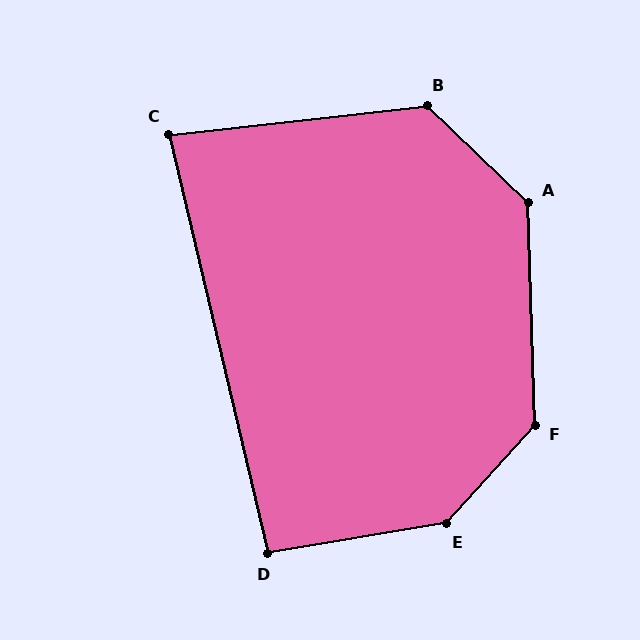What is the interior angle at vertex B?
Approximately 130 degrees (obtuse).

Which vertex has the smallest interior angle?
C, at approximately 83 degrees.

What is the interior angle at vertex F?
Approximately 136 degrees (obtuse).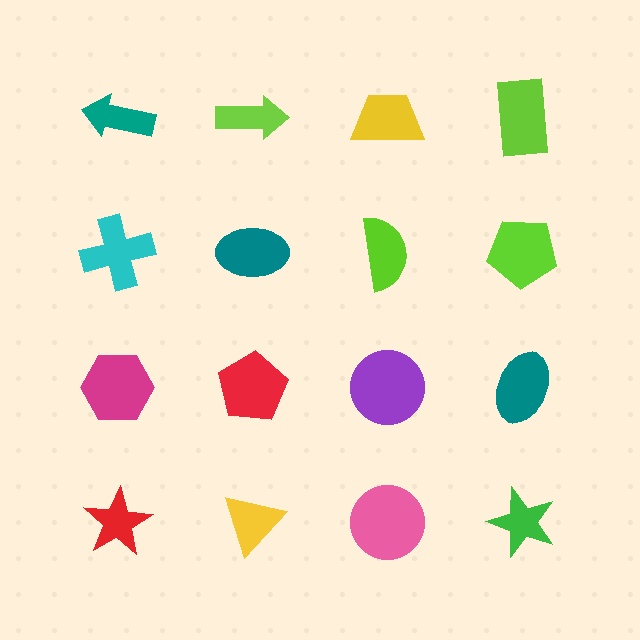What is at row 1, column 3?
A yellow trapezoid.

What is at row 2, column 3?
A lime semicircle.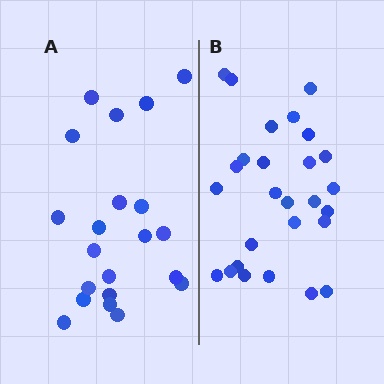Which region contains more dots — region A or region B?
Region B (the right region) has more dots.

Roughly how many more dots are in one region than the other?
Region B has about 6 more dots than region A.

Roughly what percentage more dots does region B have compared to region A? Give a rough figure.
About 30% more.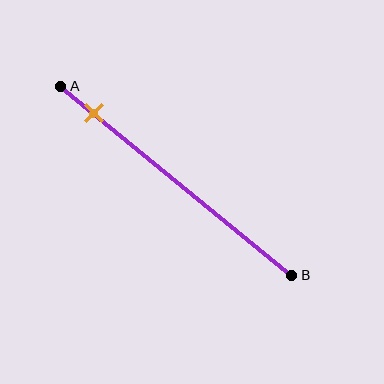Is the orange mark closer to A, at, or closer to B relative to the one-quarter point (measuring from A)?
The orange mark is closer to point A than the one-quarter point of segment AB.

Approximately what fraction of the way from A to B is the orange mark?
The orange mark is approximately 15% of the way from A to B.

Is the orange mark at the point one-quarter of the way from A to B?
No, the mark is at about 15% from A, not at the 25% one-quarter point.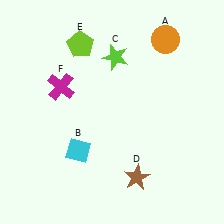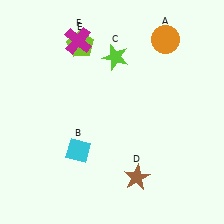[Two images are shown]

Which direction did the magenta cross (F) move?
The magenta cross (F) moved up.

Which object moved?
The magenta cross (F) moved up.